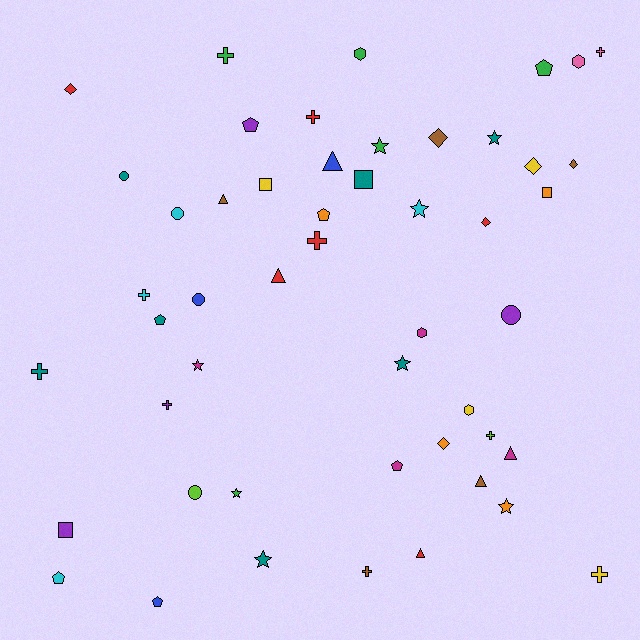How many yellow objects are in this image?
There are 4 yellow objects.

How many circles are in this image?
There are 5 circles.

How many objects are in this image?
There are 50 objects.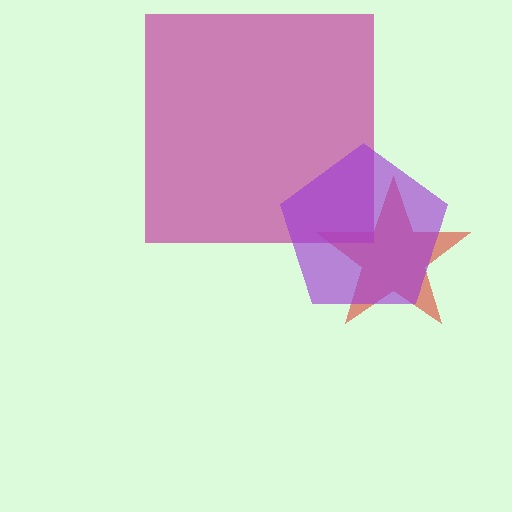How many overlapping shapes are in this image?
There are 3 overlapping shapes in the image.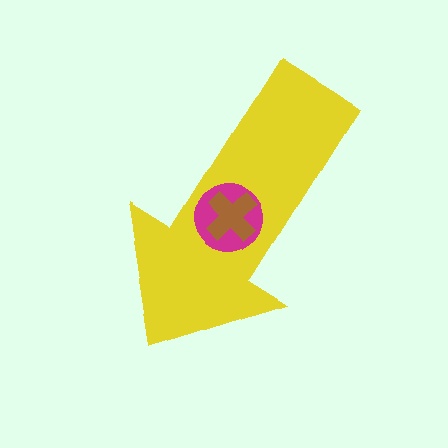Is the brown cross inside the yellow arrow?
Yes.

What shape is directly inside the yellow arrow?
The magenta circle.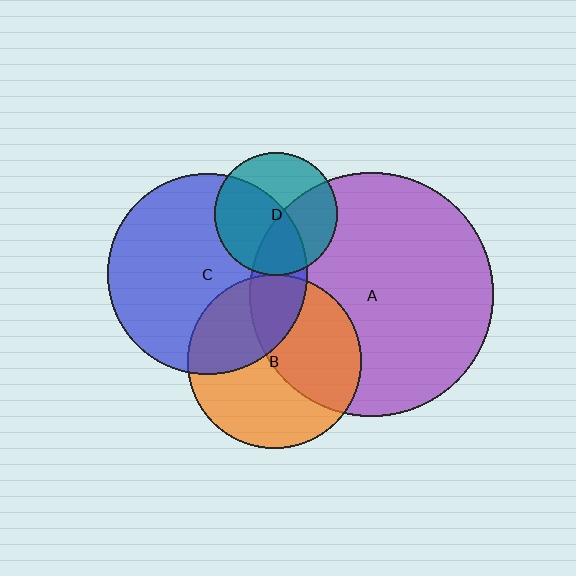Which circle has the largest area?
Circle A (purple).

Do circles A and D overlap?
Yes.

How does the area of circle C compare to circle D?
Approximately 2.6 times.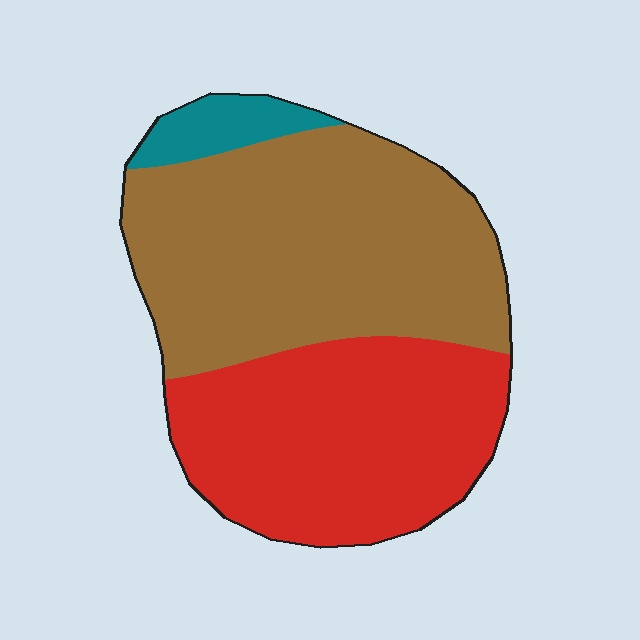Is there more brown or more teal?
Brown.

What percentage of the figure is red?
Red takes up about two fifths (2/5) of the figure.